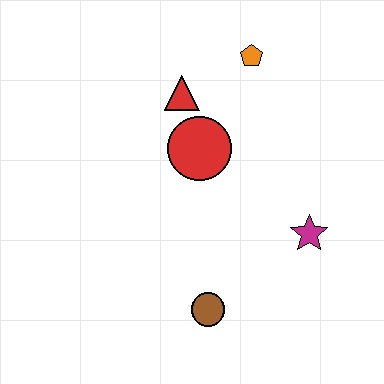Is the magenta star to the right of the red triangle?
Yes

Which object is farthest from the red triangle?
The brown circle is farthest from the red triangle.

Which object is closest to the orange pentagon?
The red triangle is closest to the orange pentagon.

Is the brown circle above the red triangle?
No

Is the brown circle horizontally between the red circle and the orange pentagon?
Yes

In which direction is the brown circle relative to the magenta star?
The brown circle is to the left of the magenta star.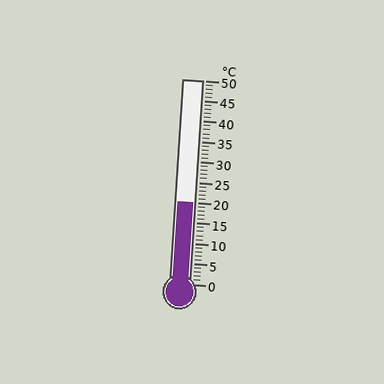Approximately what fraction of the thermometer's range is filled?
The thermometer is filled to approximately 40% of its range.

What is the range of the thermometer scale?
The thermometer scale ranges from 0°C to 50°C.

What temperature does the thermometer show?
The thermometer shows approximately 20°C.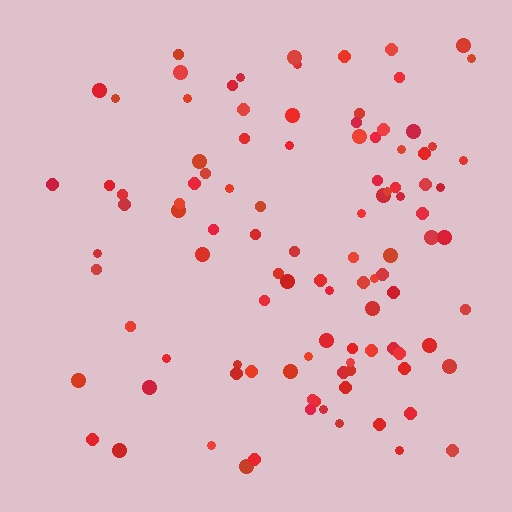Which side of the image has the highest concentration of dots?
The right.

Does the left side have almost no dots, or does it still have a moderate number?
Still a moderate number, just noticeably fewer than the right.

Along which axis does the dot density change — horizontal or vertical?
Horizontal.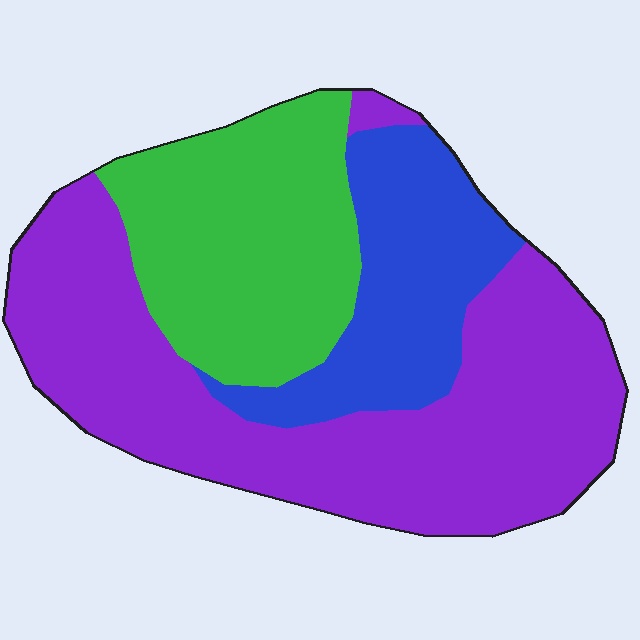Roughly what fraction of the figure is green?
Green takes up about one quarter (1/4) of the figure.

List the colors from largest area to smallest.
From largest to smallest: purple, green, blue.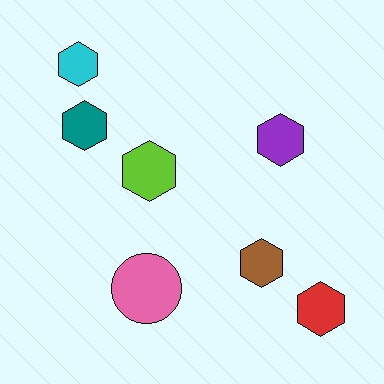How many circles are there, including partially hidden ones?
There is 1 circle.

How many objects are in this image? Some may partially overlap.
There are 7 objects.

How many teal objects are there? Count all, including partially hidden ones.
There is 1 teal object.